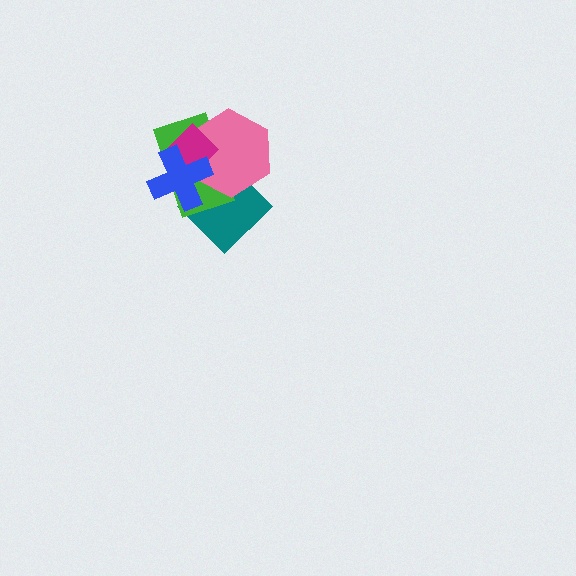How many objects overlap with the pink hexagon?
4 objects overlap with the pink hexagon.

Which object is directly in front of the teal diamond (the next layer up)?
The green rectangle is directly in front of the teal diamond.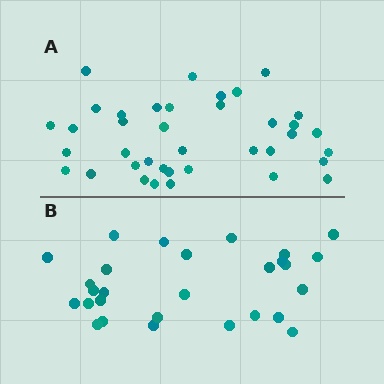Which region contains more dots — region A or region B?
Region A (the top region) has more dots.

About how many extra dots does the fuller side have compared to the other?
Region A has roughly 10 or so more dots than region B.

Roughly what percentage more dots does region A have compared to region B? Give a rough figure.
About 35% more.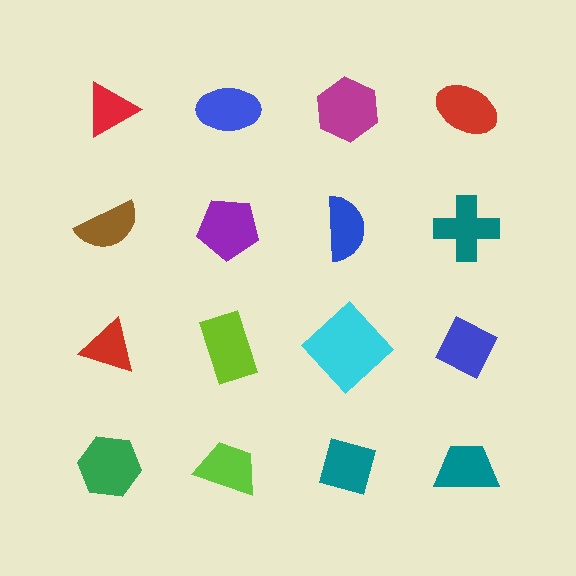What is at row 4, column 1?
A green hexagon.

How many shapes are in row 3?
4 shapes.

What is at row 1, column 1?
A red triangle.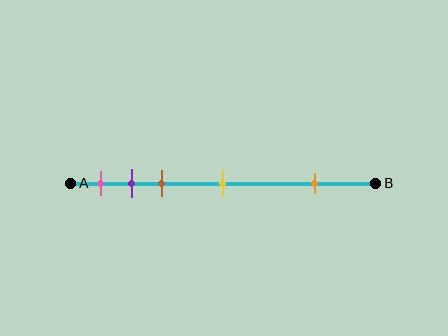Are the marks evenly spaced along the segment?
No, the marks are not evenly spaced.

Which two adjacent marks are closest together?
The purple and brown marks are the closest adjacent pair.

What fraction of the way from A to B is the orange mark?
The orange mark is approximately 80% (0.8) of the way from A to B.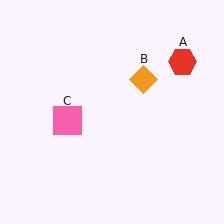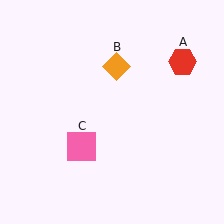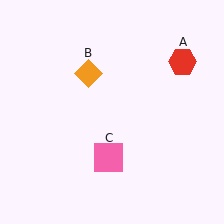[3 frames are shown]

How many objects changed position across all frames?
2 objects changed position: orange diamond (object B), pink square (object C).